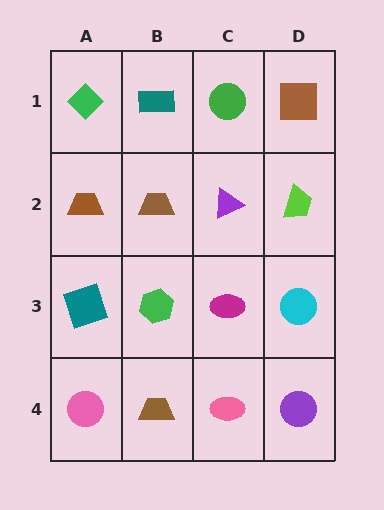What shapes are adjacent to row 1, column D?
A lime trapezoid (row 2, column D), a green circle (row 1, column C).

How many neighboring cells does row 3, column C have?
4.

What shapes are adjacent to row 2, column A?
A green diamond (row 1, column A), a teal square (row 3, column A), a brown trapezoid (row 2, column B).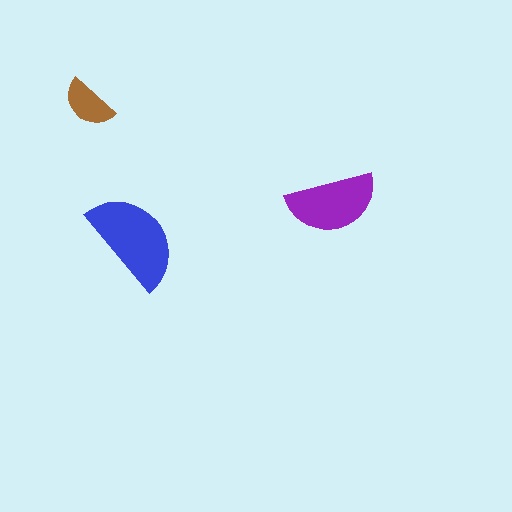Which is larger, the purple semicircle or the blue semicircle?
The blue one.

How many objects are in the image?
There are 3 objects in the image.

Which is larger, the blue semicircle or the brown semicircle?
The blue one.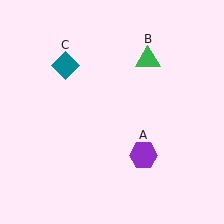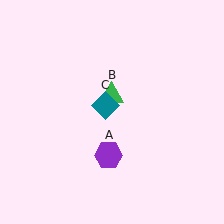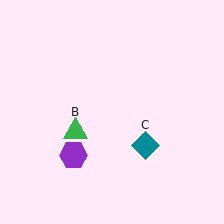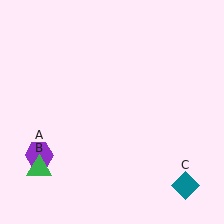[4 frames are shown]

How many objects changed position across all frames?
3 objects changed position: purple hexagon (object A), green triangle (object B), teal diamond (object C).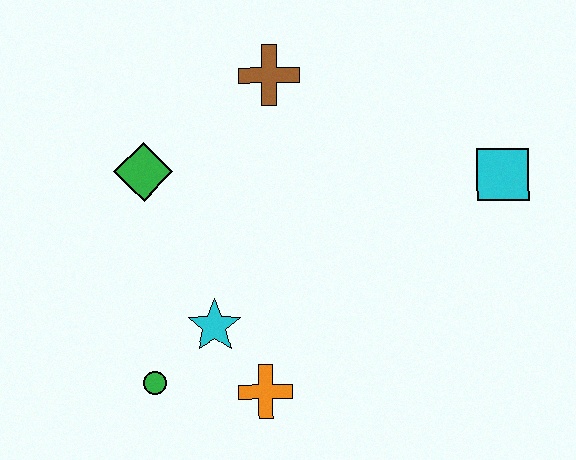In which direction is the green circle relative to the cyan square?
The green circle is to the left of the cyan square.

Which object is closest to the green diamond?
The brown cross is closest to the green diamond.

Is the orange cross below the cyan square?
Yes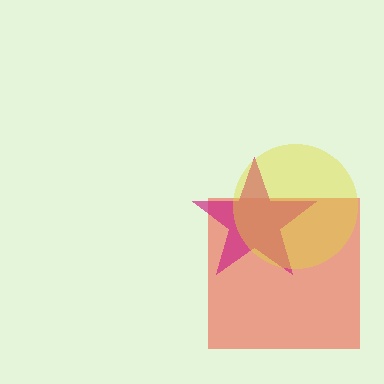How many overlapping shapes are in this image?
There are 3 overlapping shapes in the image.